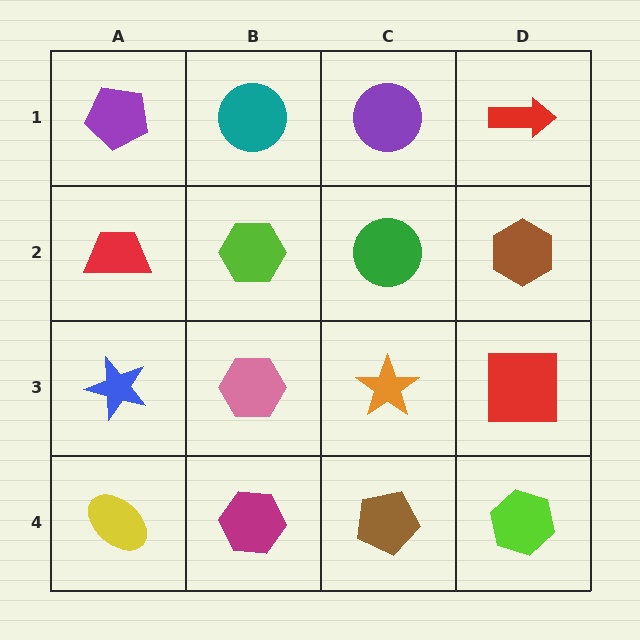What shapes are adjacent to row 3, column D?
A brown hexagon (row 2, column D), a lime hexagon (row 4, column D), an orange star (row 3, column C).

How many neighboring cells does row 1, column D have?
2.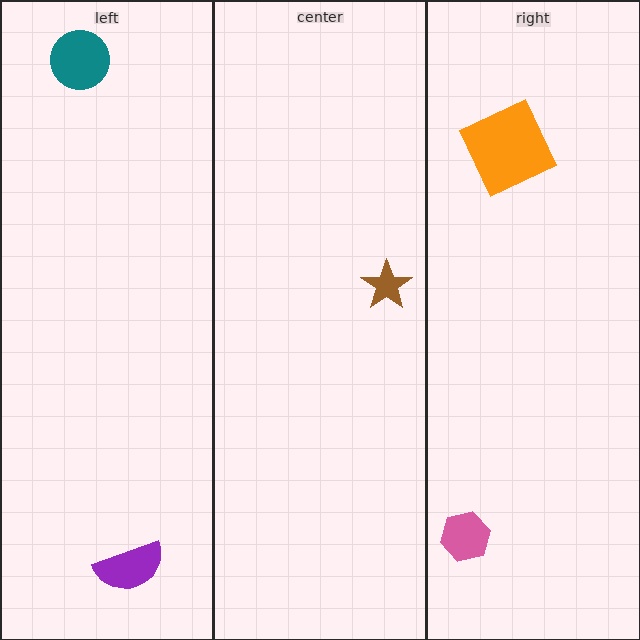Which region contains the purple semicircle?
The left region.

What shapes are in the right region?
The pink hexagon, the orange square.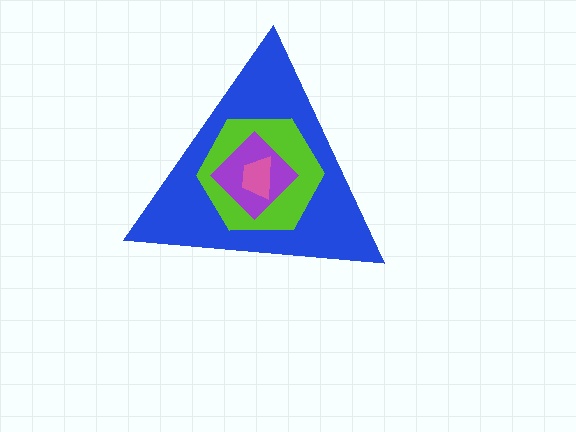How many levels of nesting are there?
4.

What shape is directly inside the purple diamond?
The pink trapezoid.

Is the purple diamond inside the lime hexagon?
Yes.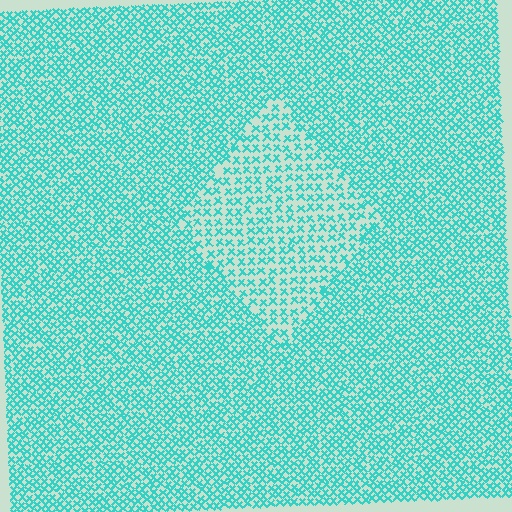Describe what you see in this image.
The image contains small cyan elements arranged at two different densities. A diamond-shaped region is visible where the elements are less densely packed than the surrounding area.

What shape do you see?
I see a diamond.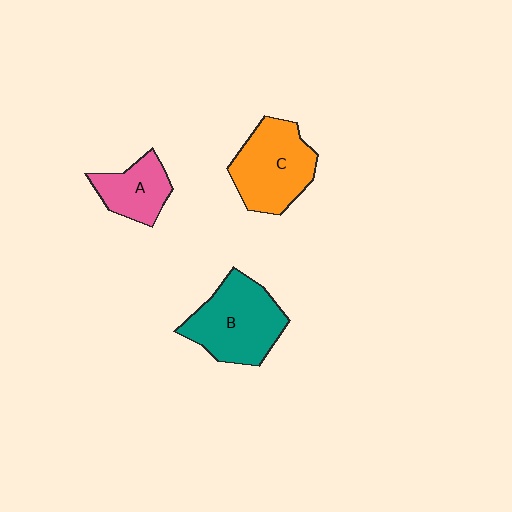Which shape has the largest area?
Shape B (teal).